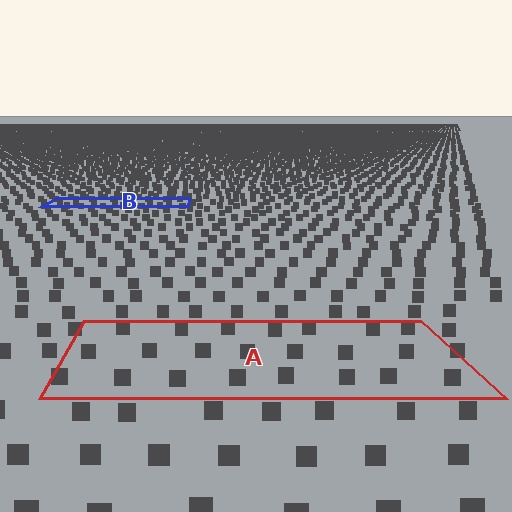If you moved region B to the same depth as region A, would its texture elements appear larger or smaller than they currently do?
They would appear larger. At a closer depth, the same texture elements are projected at a bigger on-screen size.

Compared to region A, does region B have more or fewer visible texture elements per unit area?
Region B has more texture elements per unit area — they are packed more densely because it is farther away.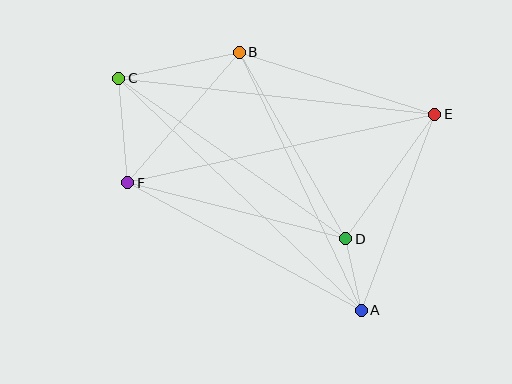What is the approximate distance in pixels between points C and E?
The distance between C and E is approximately 318 pixels.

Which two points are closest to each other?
Points A and D are closest to each other.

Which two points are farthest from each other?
Points A and C are farthest from each other.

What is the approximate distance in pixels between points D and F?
The distance between D and F is approximately 225 pixels.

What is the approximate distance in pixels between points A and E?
The distance between A and E is approximately 209 pixels.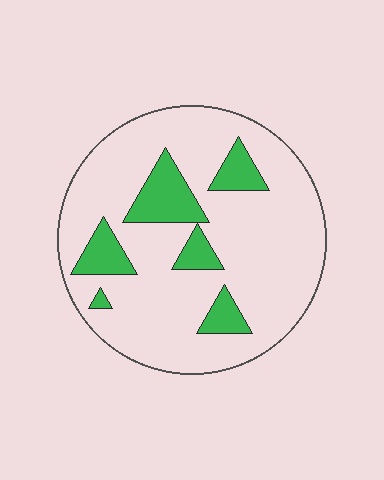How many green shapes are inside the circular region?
6.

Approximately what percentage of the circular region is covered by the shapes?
Approximately 20%.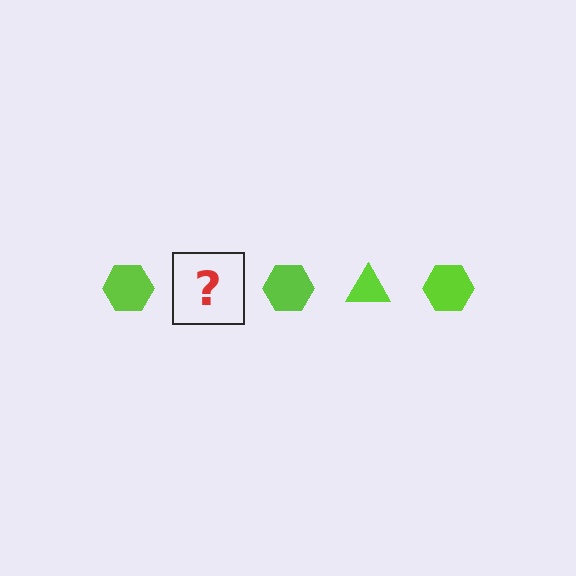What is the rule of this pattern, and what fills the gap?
The rule is that the pattern cycles through hexagon, triangle shapes in lime. The gap should be filled with a lime triangle.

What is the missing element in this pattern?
The missing element is a lime triangle.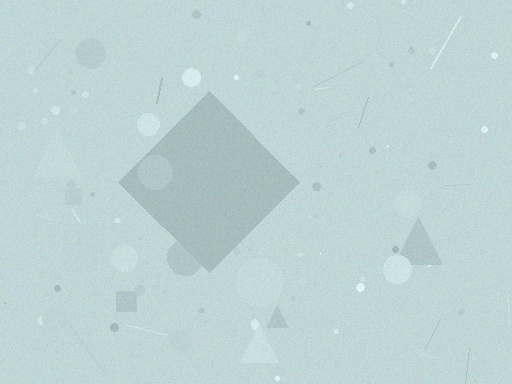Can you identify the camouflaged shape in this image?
The camouflaged shape is a diamond.